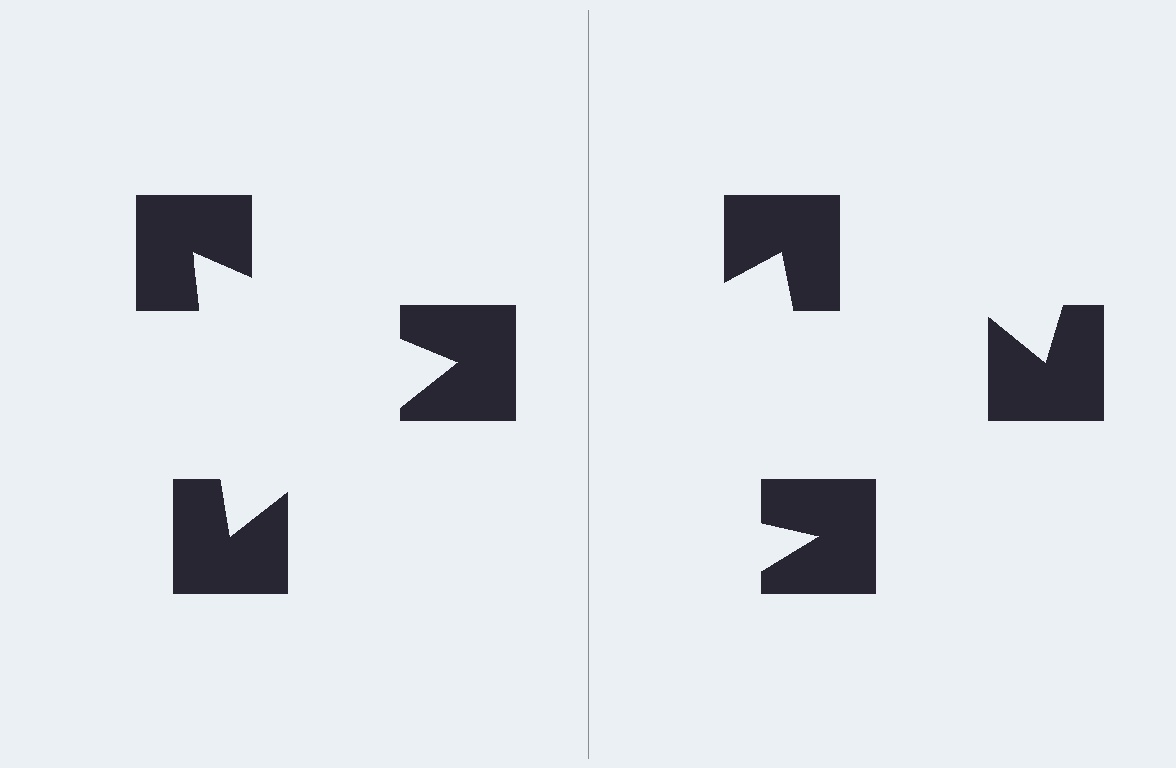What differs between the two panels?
The notched squares are positioned identically on both sides; only the wedge orientations differ. On the left they align to a triangle; on the right they are misaligned.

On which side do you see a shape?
An illusory triangle appears on the left side. On the right side the wedge cuts are rotated, so no coherent shape forms.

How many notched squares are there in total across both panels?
6 — 3 on each side.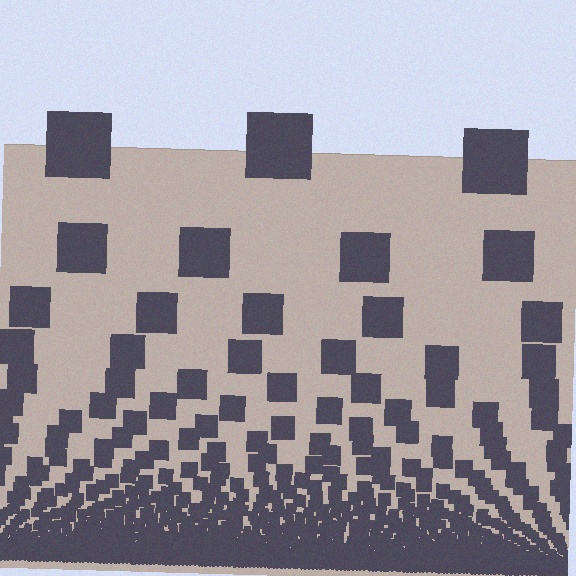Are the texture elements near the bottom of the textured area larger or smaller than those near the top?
Smaller. The gradient is inverted — elements near the bottom are smaller and denser.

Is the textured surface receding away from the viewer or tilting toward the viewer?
The surface appears to tilt toward the viewer. Texture elements get larger and sparser toward the top.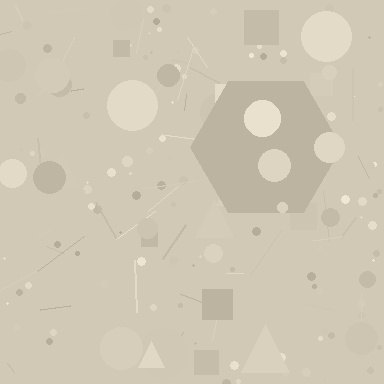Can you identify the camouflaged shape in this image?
The camouflaged shape is a hexagon.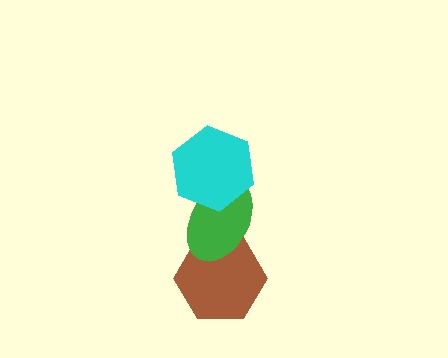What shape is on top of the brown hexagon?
The green ellipse is on top of the brown hexagon.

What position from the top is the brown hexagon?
The brown hexagon is 3rd from the top.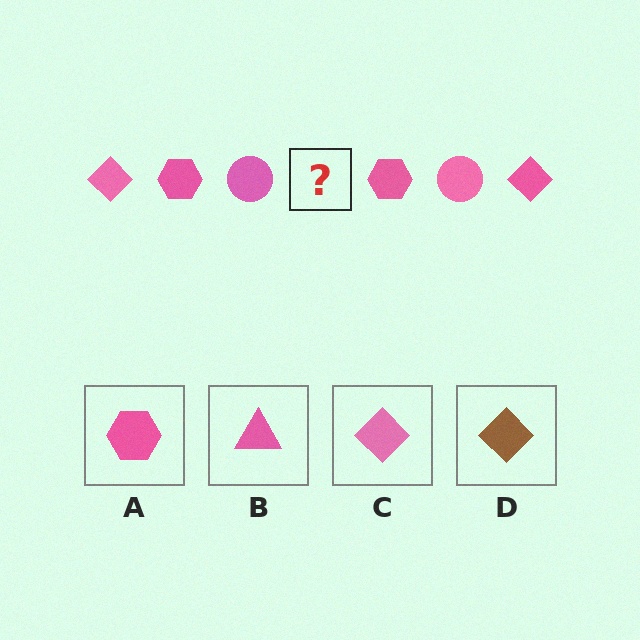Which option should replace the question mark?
Option C.